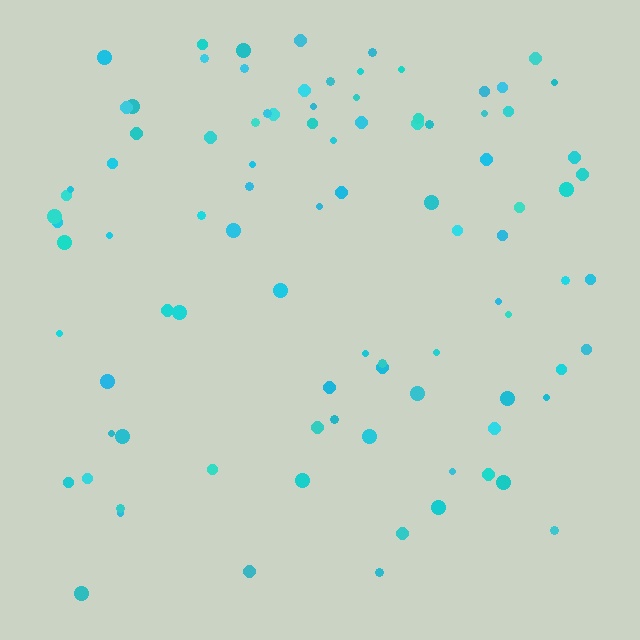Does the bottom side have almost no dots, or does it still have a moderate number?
Still a moderate number, just noticeably fewer than the top.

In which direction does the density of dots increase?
From bottom to top, with the top side densest.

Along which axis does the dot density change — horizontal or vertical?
Vertical.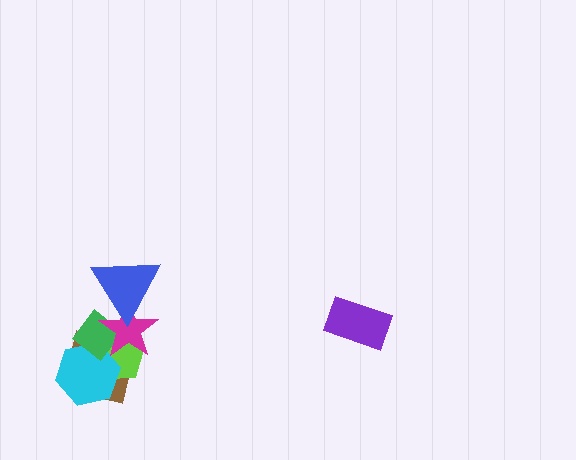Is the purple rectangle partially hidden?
No, no other shape covers it.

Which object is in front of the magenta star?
The blue triangle is in front of the magenta star.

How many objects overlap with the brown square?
4 objects overlap with the brown square.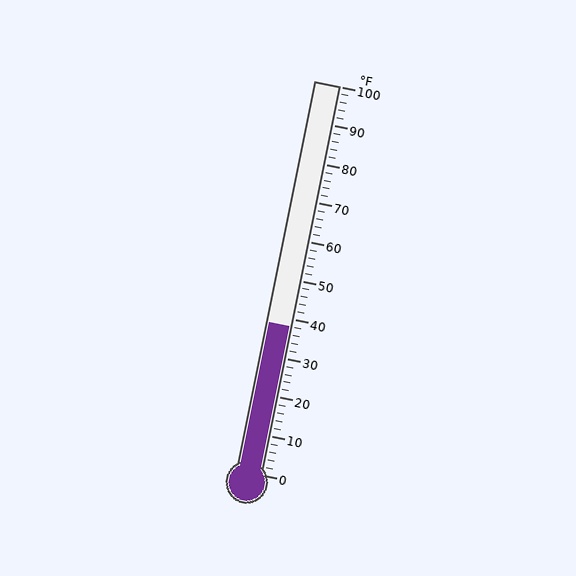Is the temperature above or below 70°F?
The temperature is below 70°F.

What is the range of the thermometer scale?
The thermometer scale ranges from 0°F to 100°F.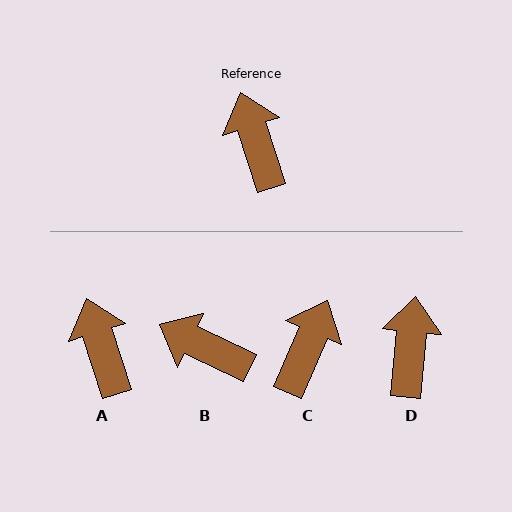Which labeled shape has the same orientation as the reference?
A.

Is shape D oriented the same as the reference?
No, it is off by about 24 degrees.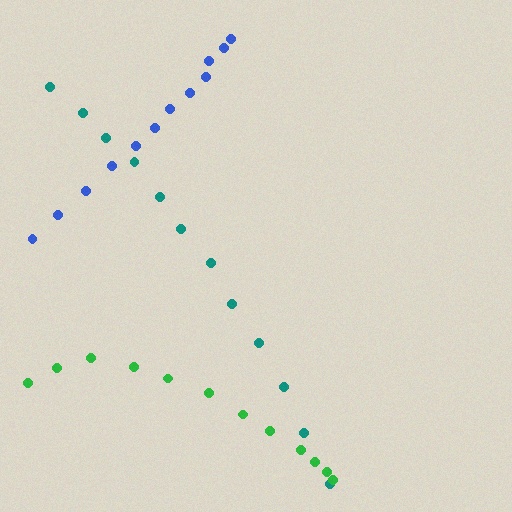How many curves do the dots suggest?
There are 3 distinct paths.